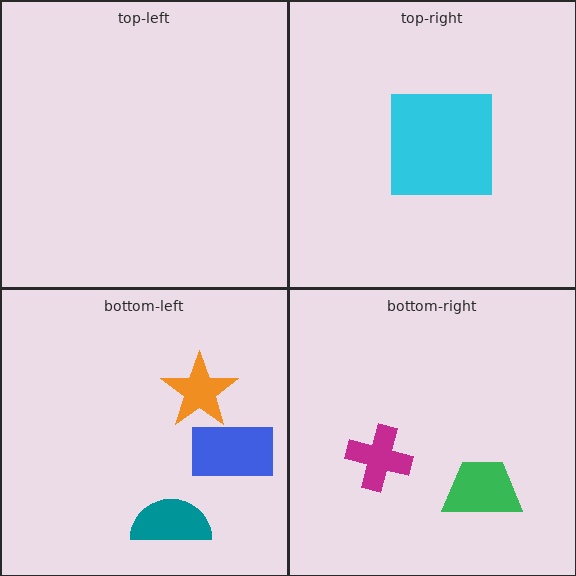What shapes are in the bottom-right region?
The magenta cross, the green trapezoid.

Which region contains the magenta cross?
The bottom-right region.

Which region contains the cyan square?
The top-right region.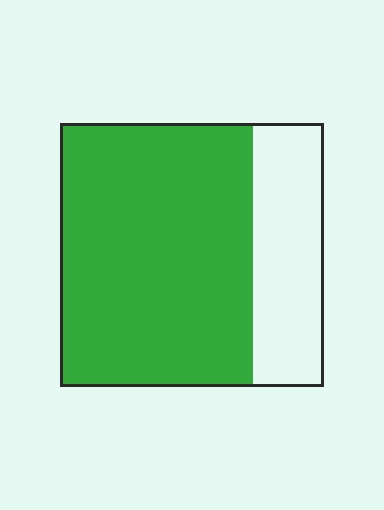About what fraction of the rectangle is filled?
About three quarters (3/4).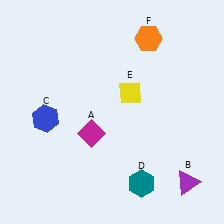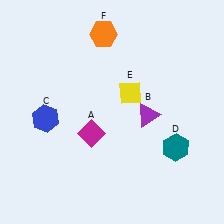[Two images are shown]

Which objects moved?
The objects that moved are: the purple triangle (B), the teal hexagon (D), the orange hexagon (F).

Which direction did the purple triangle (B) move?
The purple triangle (B) moved up.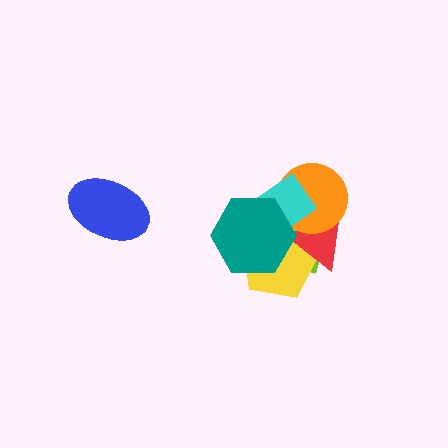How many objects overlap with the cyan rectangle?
5 objects overlap with the cyan rectangle.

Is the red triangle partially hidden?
Yes, it is partially covered by another shape.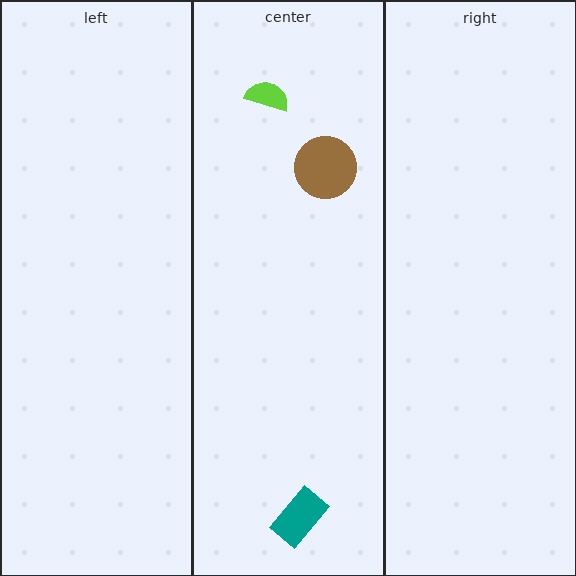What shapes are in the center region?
The brown circle, the lime semicircle, the teal rectangle.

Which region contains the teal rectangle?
The center region.